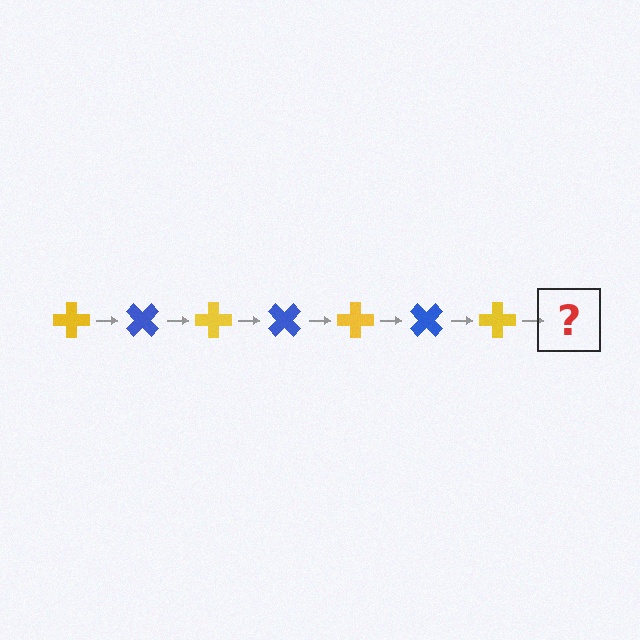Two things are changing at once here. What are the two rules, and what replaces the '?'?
The two rules are that it rotates 45 degrees each step and the color cycles through yellow and blue. The '?' should be a blue cross, rotated 315 degrees from the start.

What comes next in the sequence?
The next element should be a blue cross, rotated 315 degrees from the start.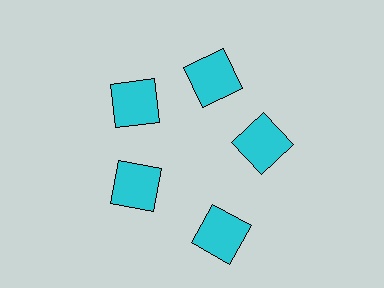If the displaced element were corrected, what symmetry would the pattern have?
It would have 5-fold rotational symmetry — the pattern would map onto itself every 72 degrees.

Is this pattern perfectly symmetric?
No. The 5 cyan squares are arranged in a ring, but one element near the 5 o'clock position is pushed outward from the center, breaking the 5-fold rotational symmetry.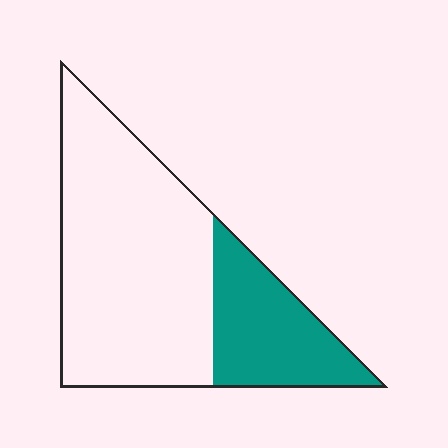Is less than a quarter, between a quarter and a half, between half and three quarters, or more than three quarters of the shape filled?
Between a quarter and a half.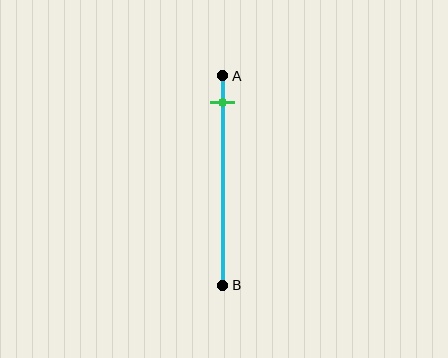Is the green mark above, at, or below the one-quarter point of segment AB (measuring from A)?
The green mark is above the one-quarter point of segment AB.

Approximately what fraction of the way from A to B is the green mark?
The green mark is approximately 15% of the way from A to B.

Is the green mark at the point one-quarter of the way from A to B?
No, the mark is at about 15% from A, not at the 25% one-quarter point.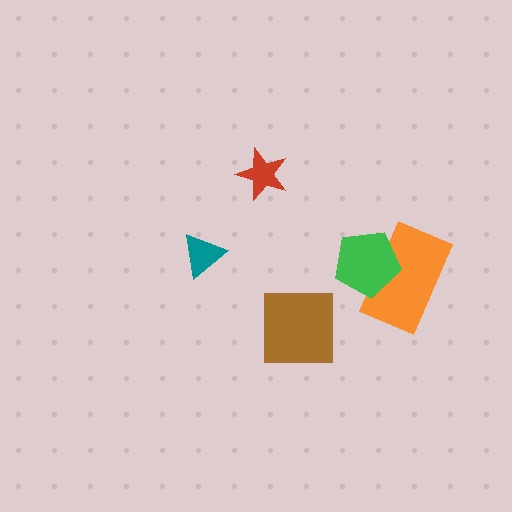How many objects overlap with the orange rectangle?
1 object overlaps with the orange rectangle.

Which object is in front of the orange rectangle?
The green pentagon is in front of the orange rectangle.